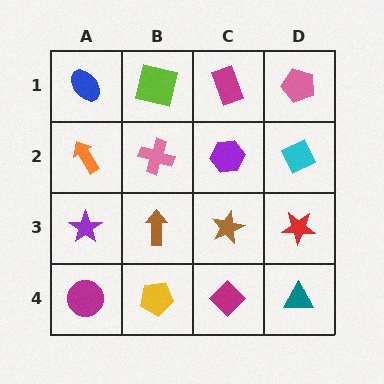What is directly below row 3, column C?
A magenta diamond.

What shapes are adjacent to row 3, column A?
An orange arrow (row 2, column A), a magenta circle (row 4, column A), a brown arrow (row 3, column B).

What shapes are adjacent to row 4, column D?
A red star (row 3, column D), a magenta diamond (row 4, column C).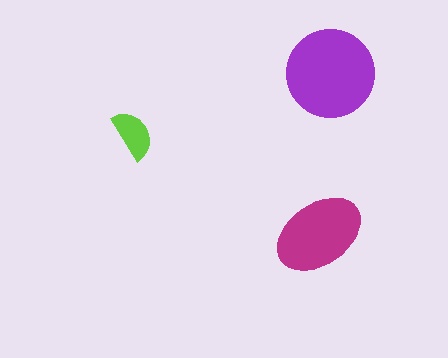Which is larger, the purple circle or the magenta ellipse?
The purple circle.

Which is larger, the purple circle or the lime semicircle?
The purple circle.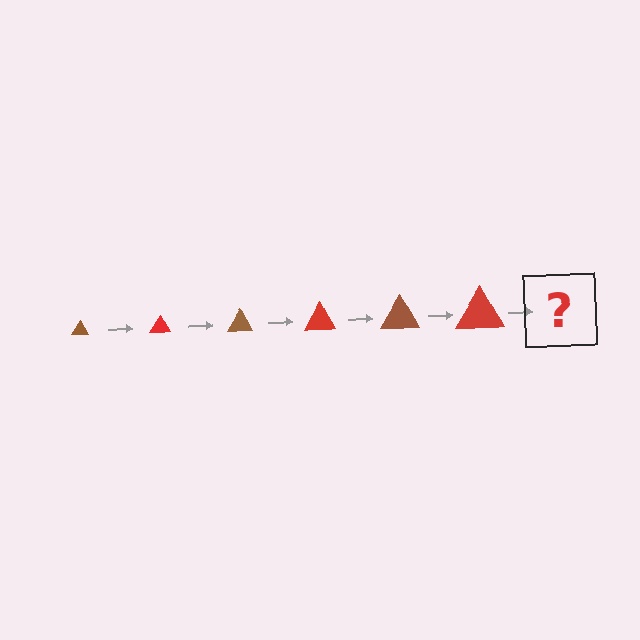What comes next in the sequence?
The next element should be a brown triangle, larger than the previous one.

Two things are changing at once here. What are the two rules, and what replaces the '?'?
The two rules are that the triangle grows larger each step and the color cycles through brown and red. The '?' should be a brown triangle, larger than the previous one.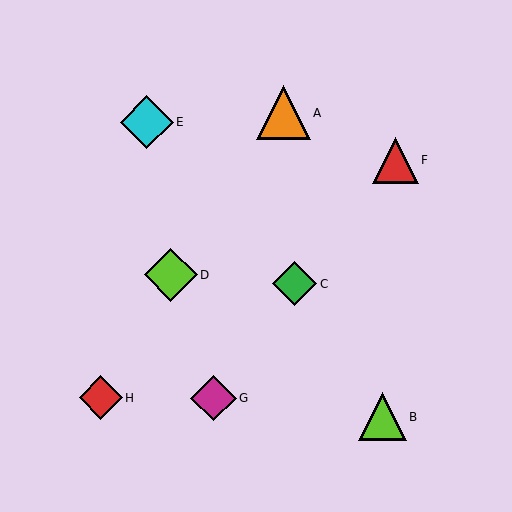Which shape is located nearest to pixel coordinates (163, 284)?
The lime diamond (labeled D) at (171, 275) is nearest to that location.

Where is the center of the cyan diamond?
The center of the cyan diamond is at (147, 122).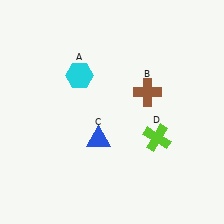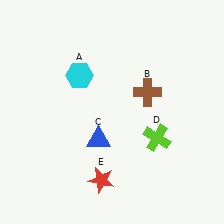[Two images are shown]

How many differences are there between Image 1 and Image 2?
There is 1 difference between the two images.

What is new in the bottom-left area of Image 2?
A red star (E) was added in the bottom-left area of Image 2.